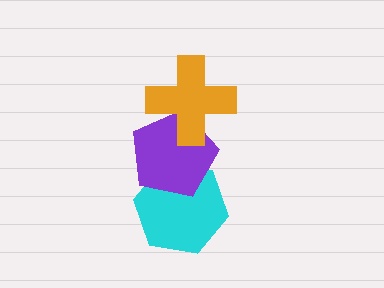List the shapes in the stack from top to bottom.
From top to bottom: the orange cross, the purple pentagon, the cyan hexagon.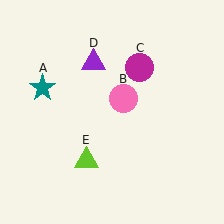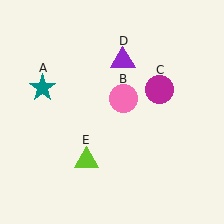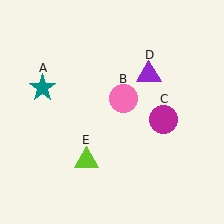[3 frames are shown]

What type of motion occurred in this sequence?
The magenta circle (object C), purple triangle (object D) rotated clockwise around the center of the scene.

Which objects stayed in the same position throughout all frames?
Teal star (object A) and pink circle (object B) and lime triangle (object E) remained stationary.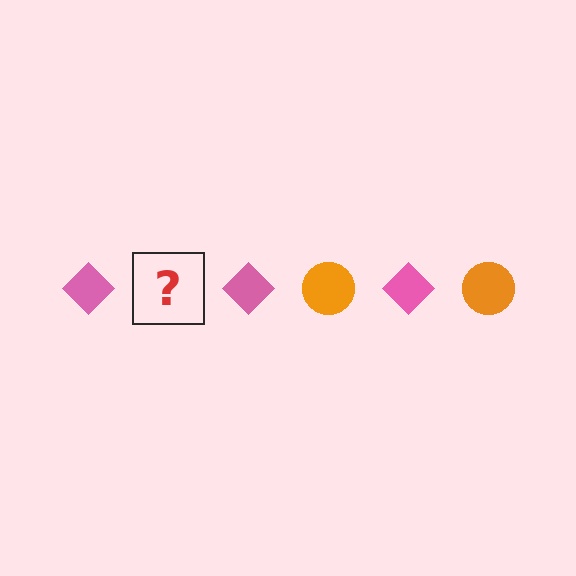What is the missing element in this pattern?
The missing element is an orange circle.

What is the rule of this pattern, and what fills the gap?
The rule is that the pattern alternates between pink diamond and orange circle. The gap should be filled with an orange circle.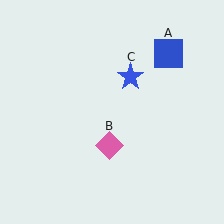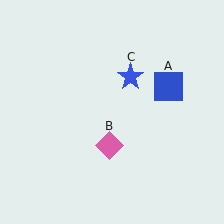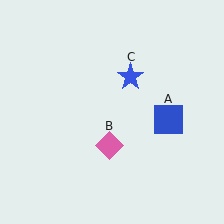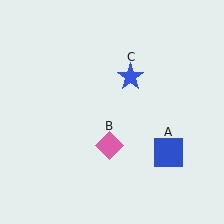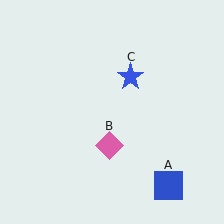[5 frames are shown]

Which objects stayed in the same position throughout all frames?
Pink diamond (object B) and blue star (object C) remained stationary.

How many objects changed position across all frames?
1 object changed position: blue square (object A).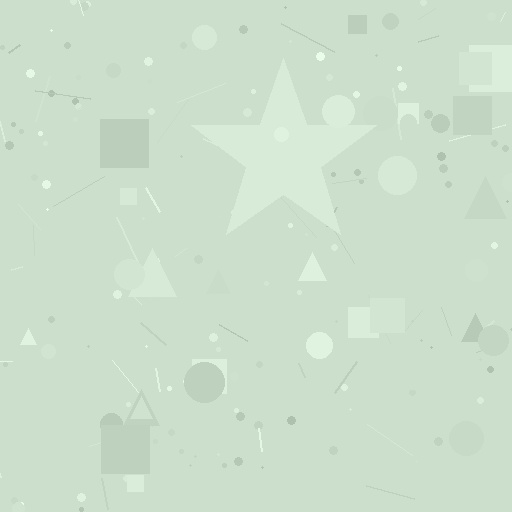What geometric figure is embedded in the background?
A star is embedded in the background.